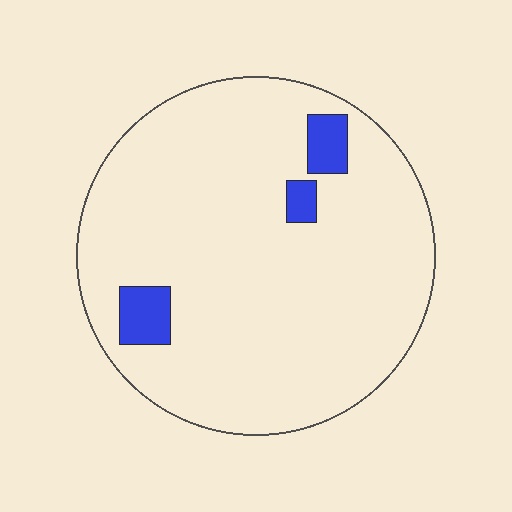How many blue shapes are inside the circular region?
3.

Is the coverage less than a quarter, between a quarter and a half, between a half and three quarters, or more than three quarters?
Less than a quarter.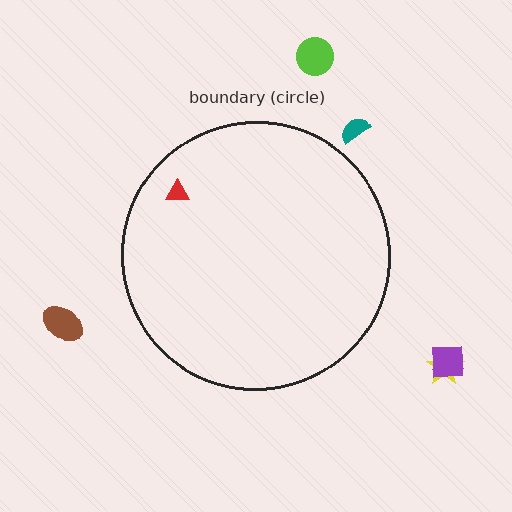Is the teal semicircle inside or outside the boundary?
Outside.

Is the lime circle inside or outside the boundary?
Outside.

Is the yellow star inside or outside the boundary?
Outside.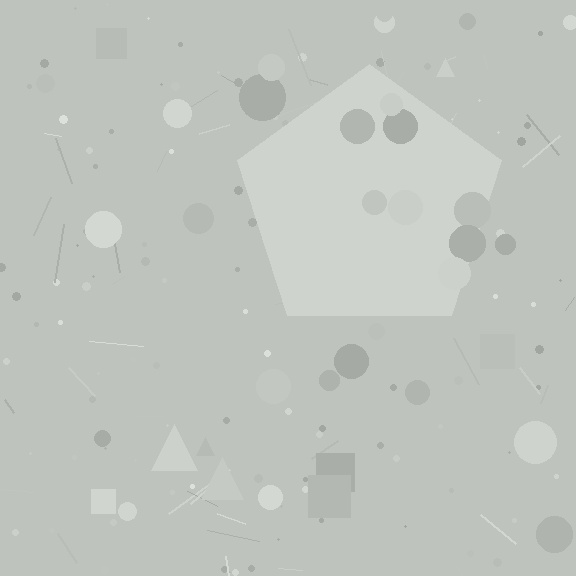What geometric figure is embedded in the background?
A pentagon is embedded in the background.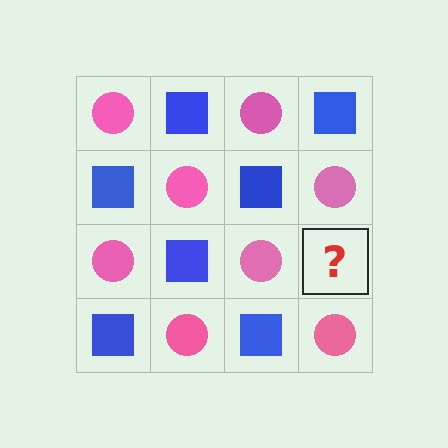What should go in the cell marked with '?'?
The missing cell should contain a blue square.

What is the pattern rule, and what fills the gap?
The rule is that it alternates pink circle and blue square in a checkerboard pattern. The gap should be filled with a blue square.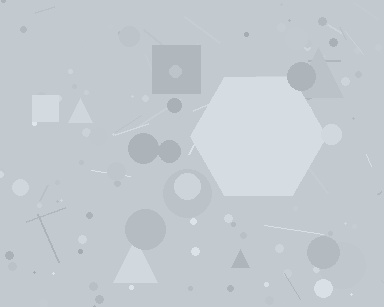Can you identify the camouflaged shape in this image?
The camouflaged shape is a hexagon.